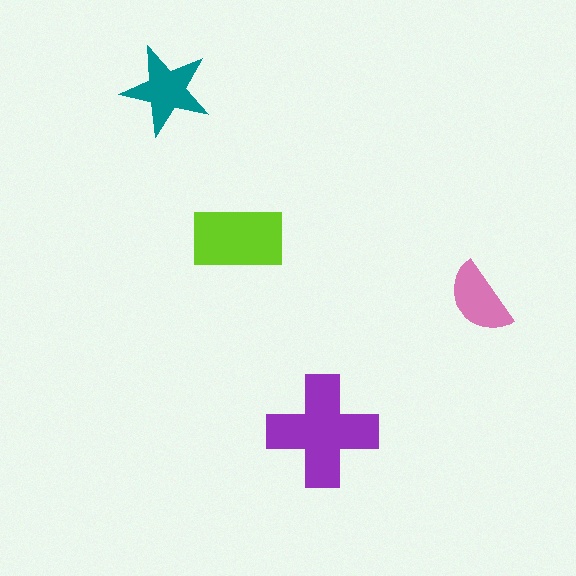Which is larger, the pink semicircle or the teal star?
The teal star.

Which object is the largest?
The purple cross.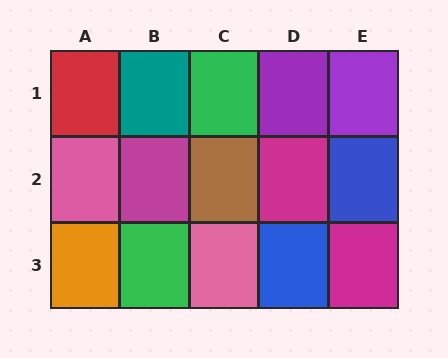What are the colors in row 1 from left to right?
Red, teal, green, purple, purple.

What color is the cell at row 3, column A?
Orange.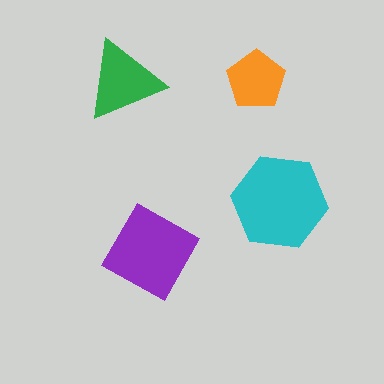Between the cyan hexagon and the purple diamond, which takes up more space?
The cyan hexagon.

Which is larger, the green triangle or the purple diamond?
The purple diamond.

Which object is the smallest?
The orange pentagon.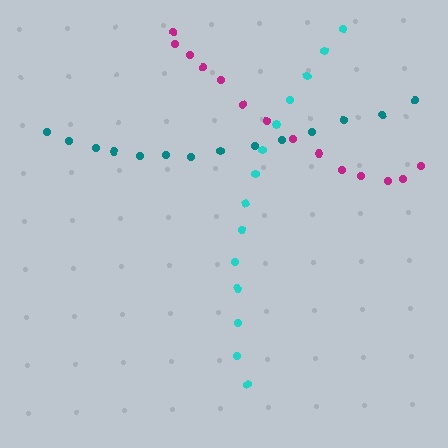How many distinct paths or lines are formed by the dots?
There are 3 distinct paths.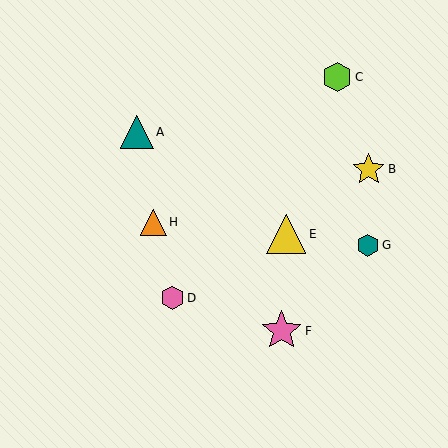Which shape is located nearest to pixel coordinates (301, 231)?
The yellow triangle (labeled E) at (286, 234) is nearest to that location.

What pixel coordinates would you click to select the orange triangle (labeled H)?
Click at (153, 222) to select the orange triangle H.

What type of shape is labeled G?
Shape G is a teal hexagon.